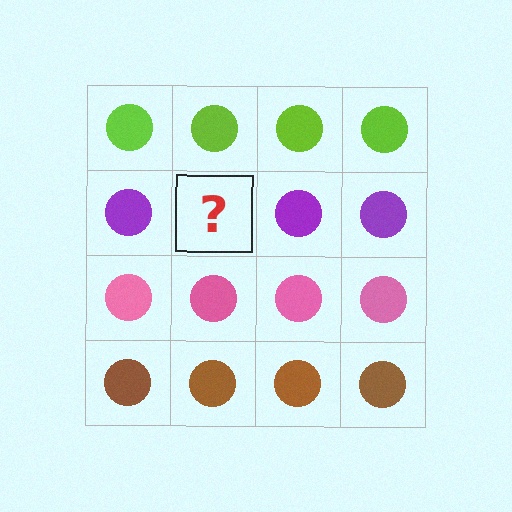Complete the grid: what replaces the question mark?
The question mark should be replaced with a purple circle.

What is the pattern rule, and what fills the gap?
The rule is that each row has a consistent color. The gap should be filled with a purple circle.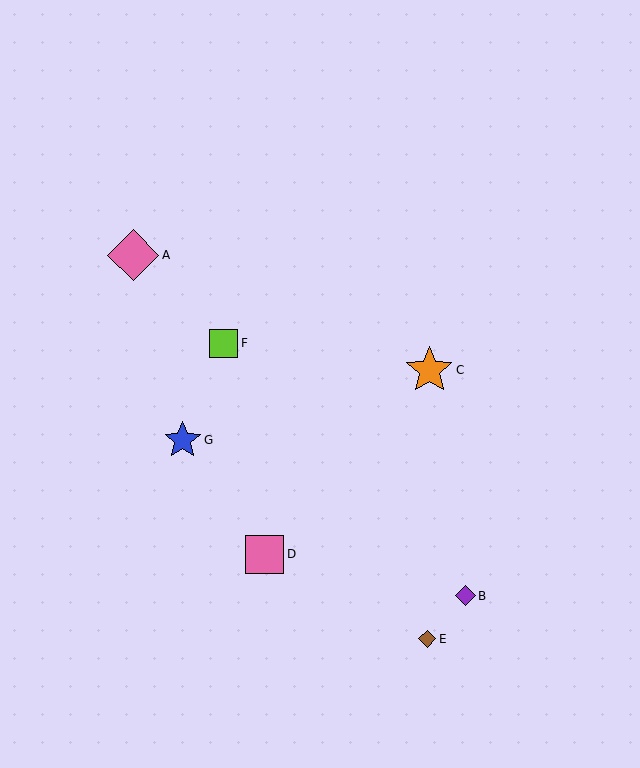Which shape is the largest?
The pink diamond (labeled A) is the largest.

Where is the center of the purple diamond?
The center of the purple diamond is at (465, 596).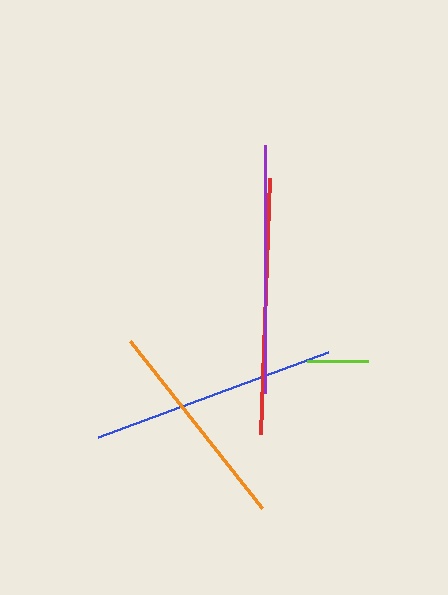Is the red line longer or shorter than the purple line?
The red line is longer than the purple line.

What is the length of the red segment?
The red segment is approximately 256 pixels long.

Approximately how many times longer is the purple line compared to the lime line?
The purple line is approximately 4.1 times the length of the lime line.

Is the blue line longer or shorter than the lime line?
The blue line is longer than the lime line.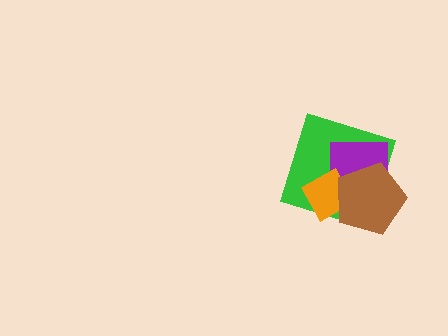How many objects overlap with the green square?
3 objects overlap with the green square.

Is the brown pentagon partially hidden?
No, no other shape covers it.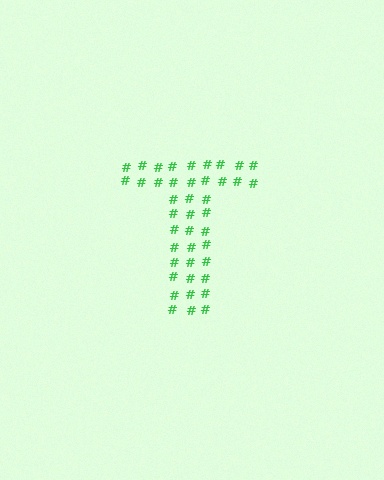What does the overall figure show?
The overall figure shows the letter T.